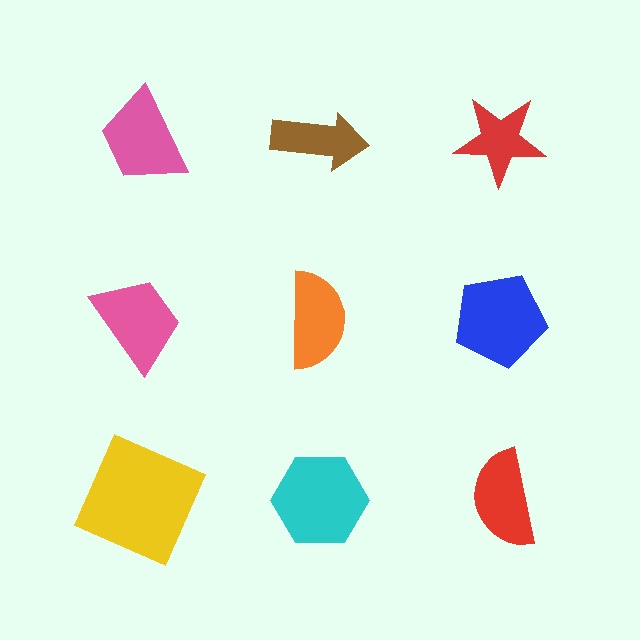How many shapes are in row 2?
3 shapes.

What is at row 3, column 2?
A cyan hexagon.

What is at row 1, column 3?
A red star.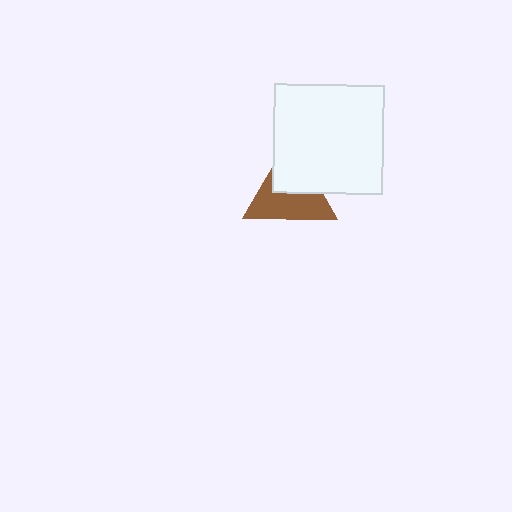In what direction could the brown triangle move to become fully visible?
The brown triangle could move toward the lower-left. That would shift it out from behind the white square entirely.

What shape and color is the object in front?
The object in front is a white square.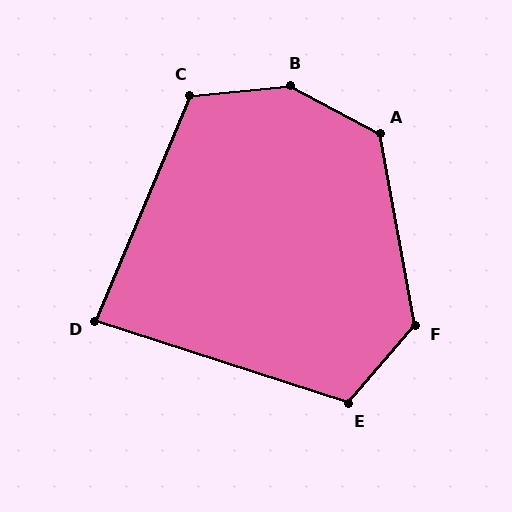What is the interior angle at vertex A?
Approximately 129 degrees (obtuse).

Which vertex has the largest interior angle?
B, at approximately 146 degrees.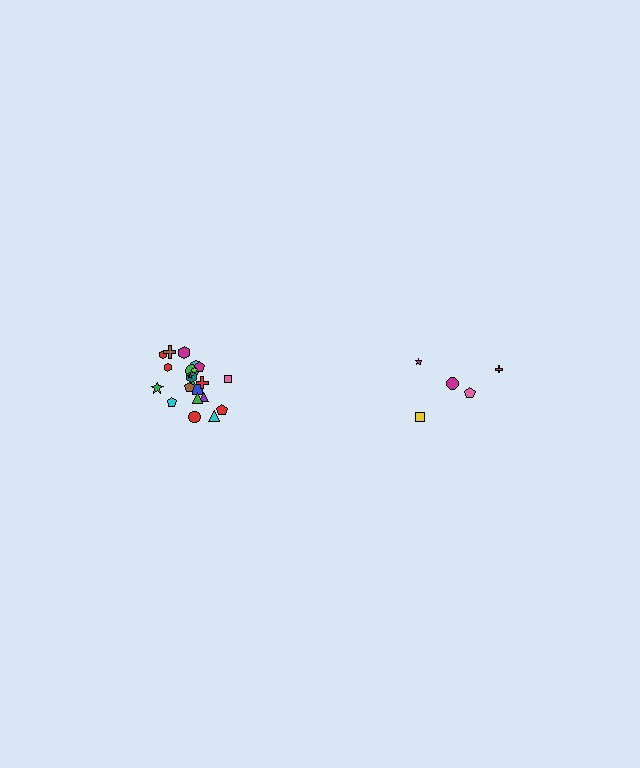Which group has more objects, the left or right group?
The left group.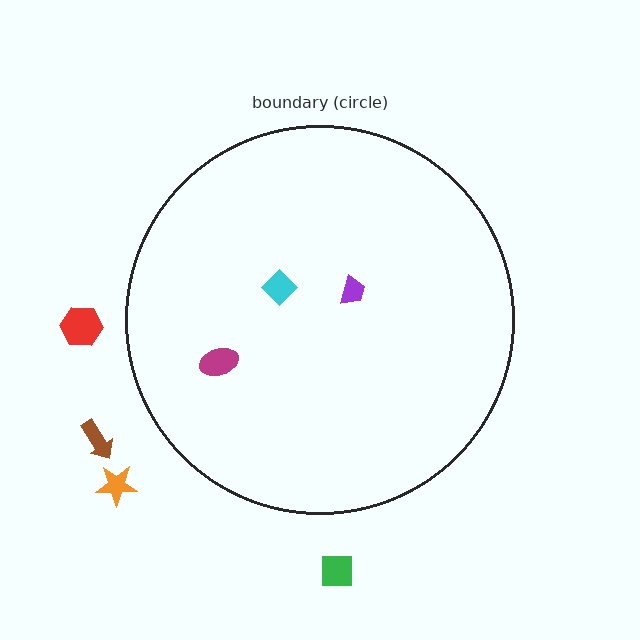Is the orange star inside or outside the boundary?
Outside.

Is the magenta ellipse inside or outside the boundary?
Inside.